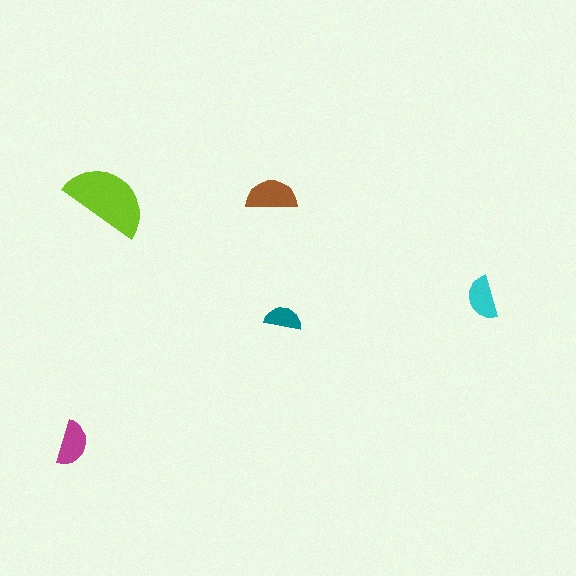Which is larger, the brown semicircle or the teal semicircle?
The brown one.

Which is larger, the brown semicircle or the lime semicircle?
The lime one.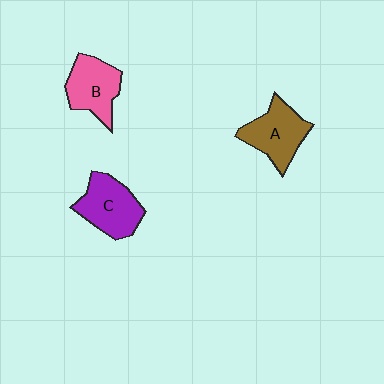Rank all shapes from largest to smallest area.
From largest to smallest: C (purple), A (brown), B (pink).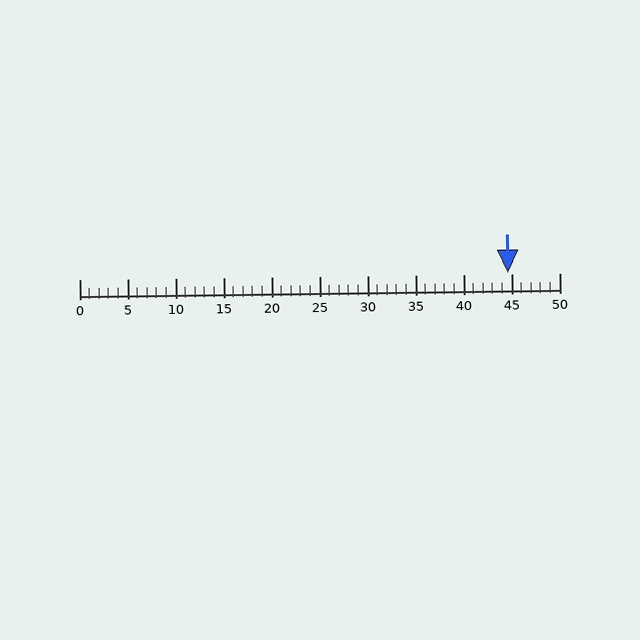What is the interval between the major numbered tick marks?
The major tick marks are spaced 5 units apart.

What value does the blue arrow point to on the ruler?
The blue arrow points to approximately 45.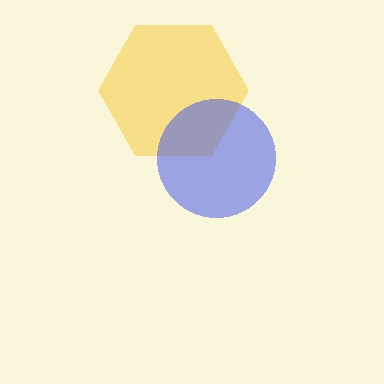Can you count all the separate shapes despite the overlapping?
Yes, there are 2 separate shapes.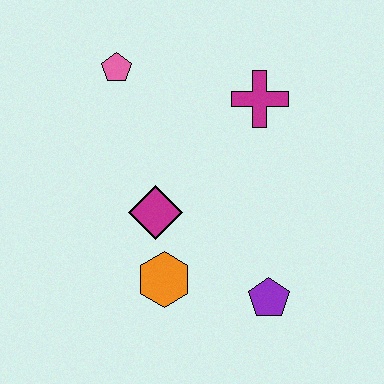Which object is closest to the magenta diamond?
The orange hexagon is closest to the magenta diamond.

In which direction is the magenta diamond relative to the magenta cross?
The magenta diamond is below the magenta cross.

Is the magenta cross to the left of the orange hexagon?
No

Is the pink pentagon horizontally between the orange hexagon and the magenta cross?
No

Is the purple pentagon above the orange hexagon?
No